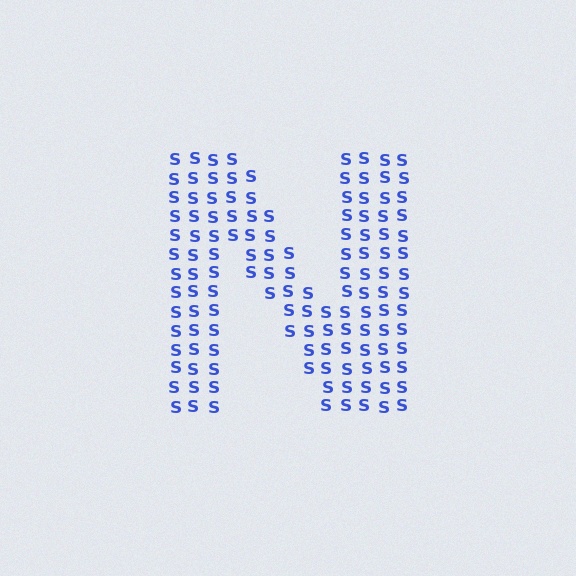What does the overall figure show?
The overall figure shows the letter N.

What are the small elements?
The small elements are letter S's.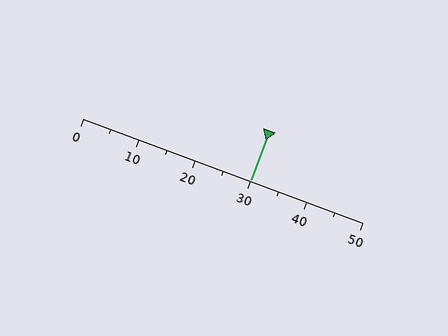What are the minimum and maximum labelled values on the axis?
The axis runs from 0 to 50.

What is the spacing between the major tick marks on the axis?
The major ticks are spaced 10 apart.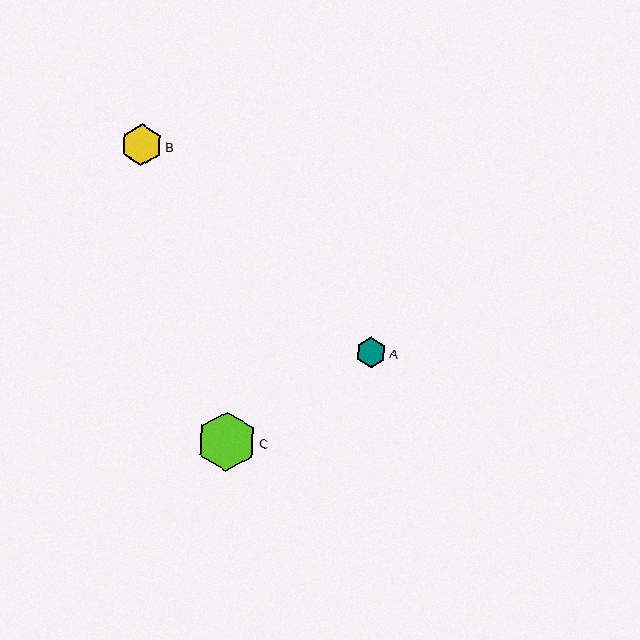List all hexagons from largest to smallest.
From largest to smallest: C, B, A.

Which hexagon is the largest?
Hexagon C is the largest with a size of approximately 60 pixels.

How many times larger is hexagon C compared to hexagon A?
Hexagon C is approximately 2.0 times the size of hexagon A.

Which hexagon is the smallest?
Hexagon A is the smallest with a size of approximately 31 pixels.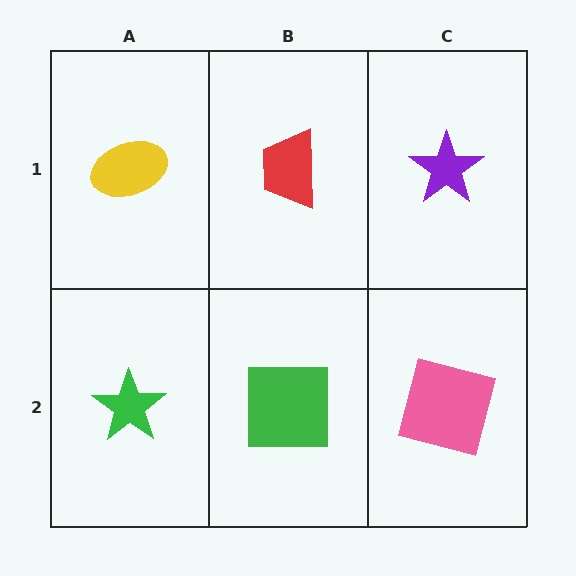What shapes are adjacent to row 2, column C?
A purple star (row 1, column C), a green square (row 2, column B).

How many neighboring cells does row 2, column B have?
3.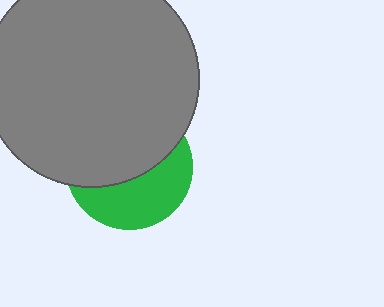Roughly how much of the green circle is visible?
A small part of it is visible (roughly 43%).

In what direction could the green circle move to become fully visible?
The green circle could move down. That would shift it out from behind the gray circle entirely.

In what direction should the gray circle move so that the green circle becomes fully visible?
The gray circle should move up. That is the shortest direction to clear the overlap and leave the green circle fully visible.